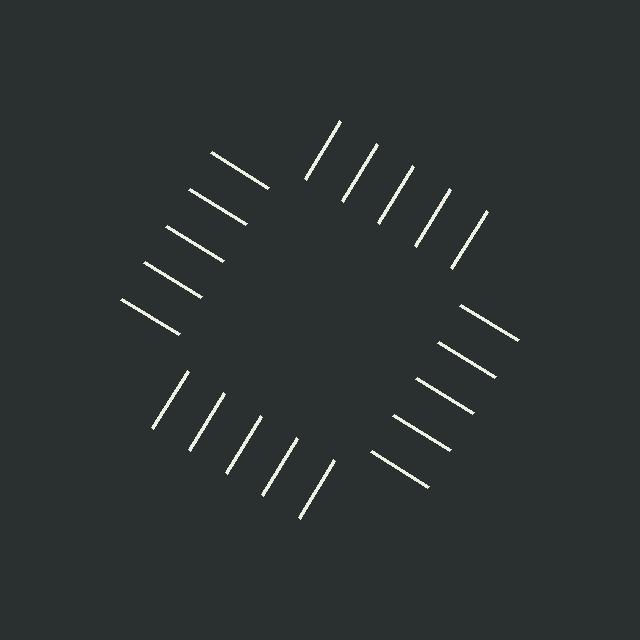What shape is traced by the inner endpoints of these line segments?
An illusory square — the line segments terminate on its edges but no continuous stroke is drawn.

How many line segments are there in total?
20 — 5 along each of the 4 edges.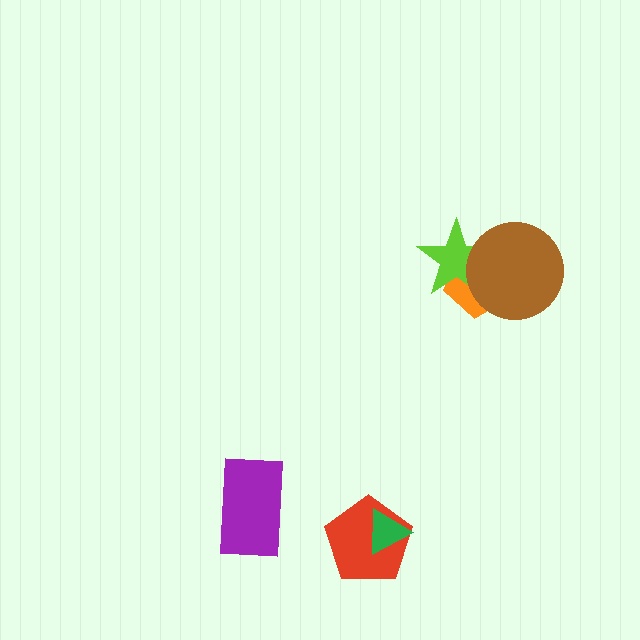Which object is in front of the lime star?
The brown circle is in front of the lime star.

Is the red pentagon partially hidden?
Yes, it is partially covered by another shape.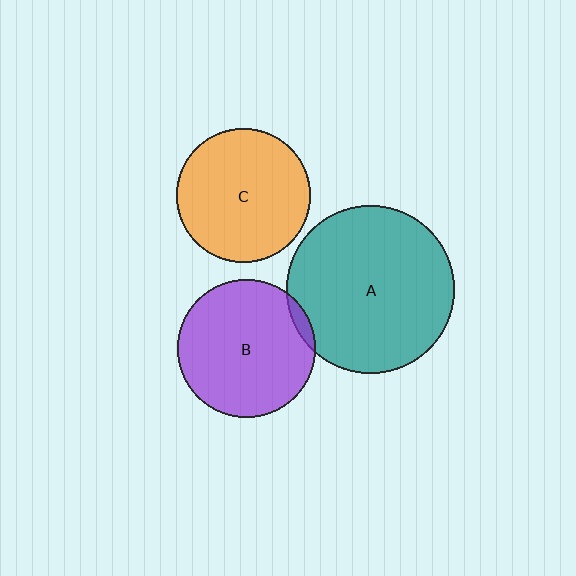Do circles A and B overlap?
Yes.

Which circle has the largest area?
Circle A (teal).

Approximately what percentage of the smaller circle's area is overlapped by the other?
Approximately 5%.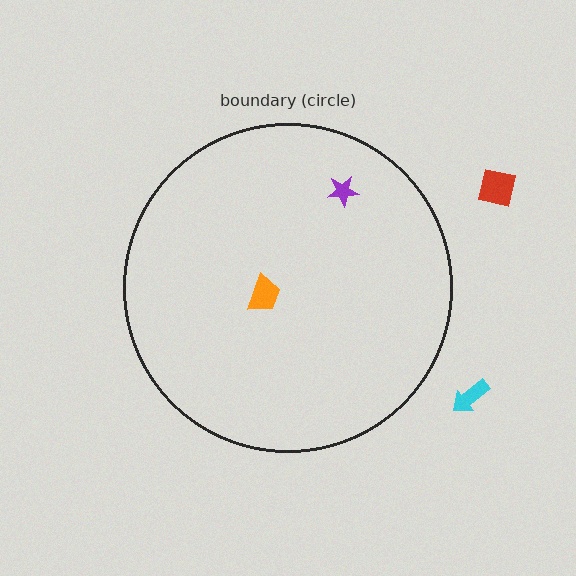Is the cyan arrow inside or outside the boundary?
Outside.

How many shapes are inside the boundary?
2 inside, 2 outside.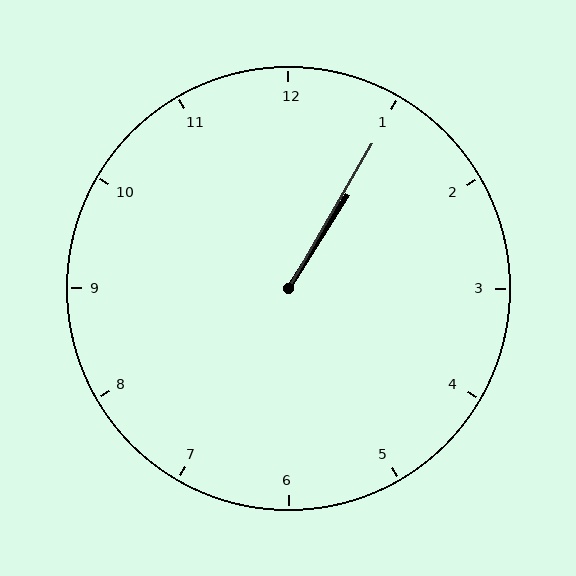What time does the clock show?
1:05.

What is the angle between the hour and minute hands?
Approximately 2 degrees.